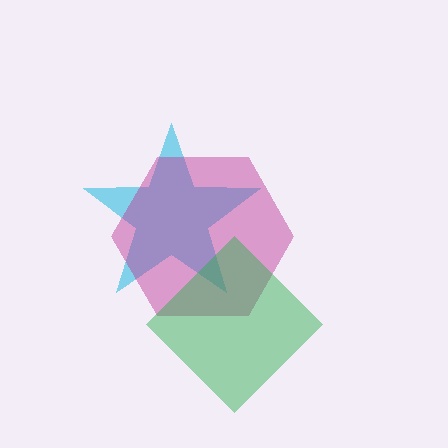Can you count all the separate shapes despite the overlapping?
Yes, there are 3 separate shapes.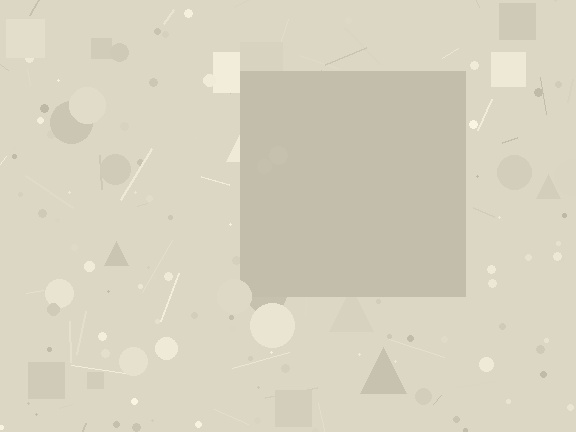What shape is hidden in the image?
A square is hidden in the image.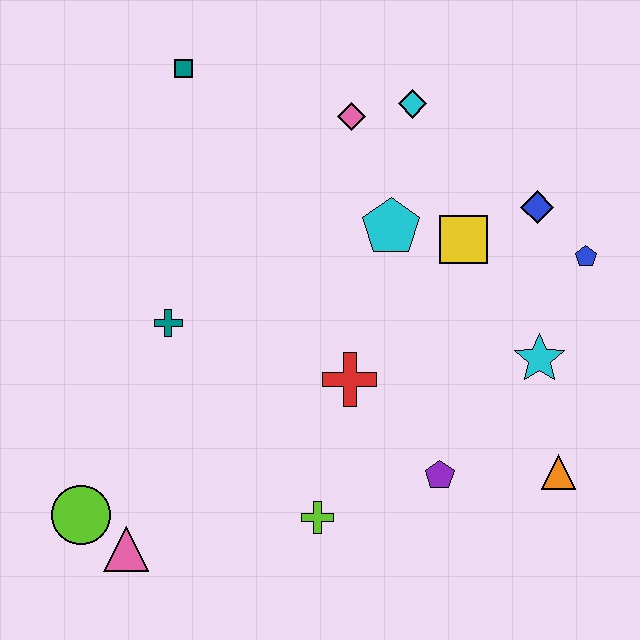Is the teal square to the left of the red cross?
Yes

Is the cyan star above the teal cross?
No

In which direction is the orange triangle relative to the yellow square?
The orange triangle is below the yellow square.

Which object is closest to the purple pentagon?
The orange triangle is closest to the purple pentagon.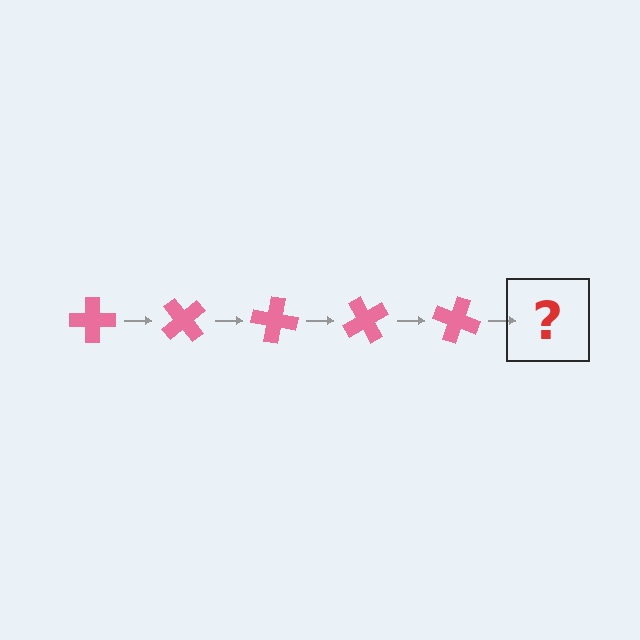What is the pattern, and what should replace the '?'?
The pattern is that the cross rotates 50 degrees each step. The '?' should be a pink cross rotated 250 degrees.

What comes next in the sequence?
The next element should be a pink cross rotated 250 degrees.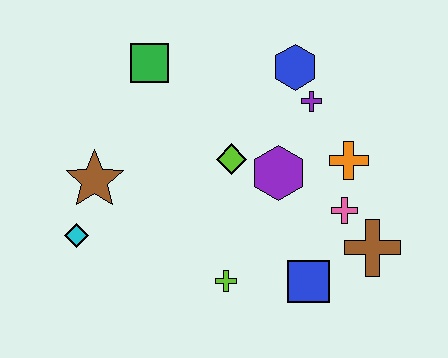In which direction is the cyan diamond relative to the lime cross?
The cyan diamond is to the left of the lime cross.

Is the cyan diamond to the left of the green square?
Yes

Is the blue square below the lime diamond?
Yes